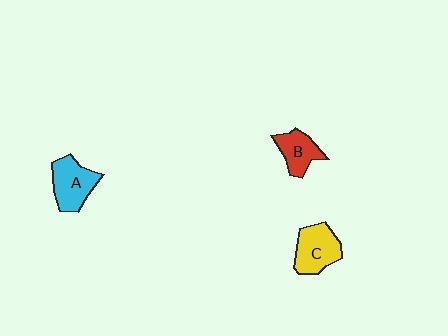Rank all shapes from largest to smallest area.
From largest to smallest: C (yellow), A (cyan), B (red).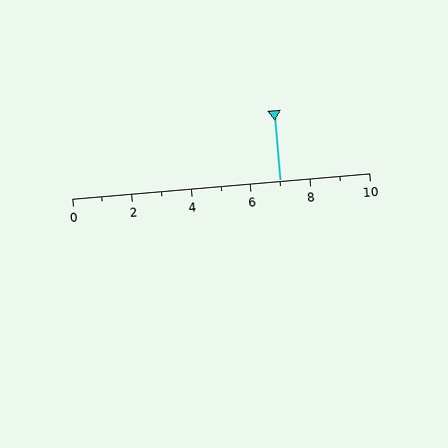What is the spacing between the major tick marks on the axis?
The major ticks are spaced 2 apart.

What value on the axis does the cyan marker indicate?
The marker indicates approximately 7.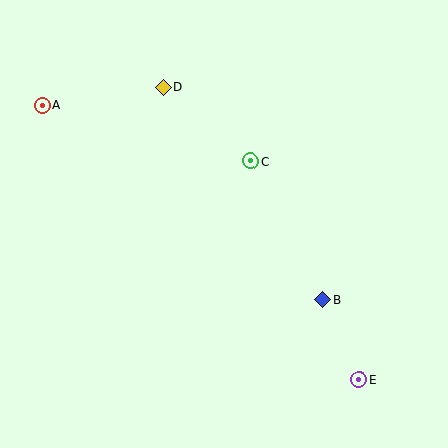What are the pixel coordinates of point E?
Point E is at (359, 380).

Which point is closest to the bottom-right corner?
Point E is closest to the bottom-right corner.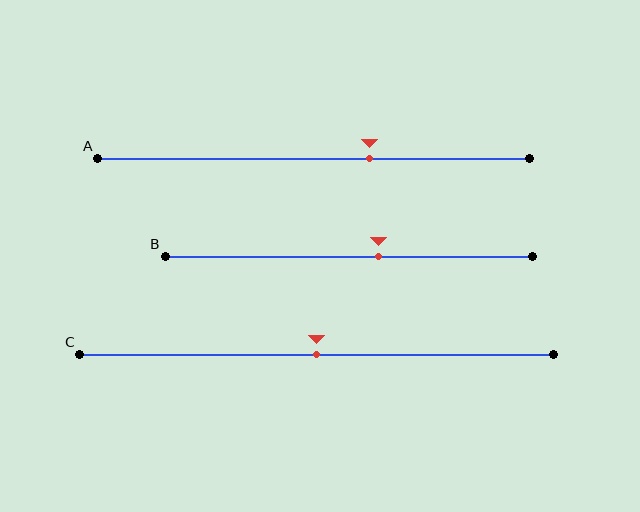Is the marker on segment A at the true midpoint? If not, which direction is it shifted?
No, the marker on segment A is shifted to the right by about 13% of the segment length.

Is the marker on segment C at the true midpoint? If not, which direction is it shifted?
Yes, the marker on segment C is at the true midpoint.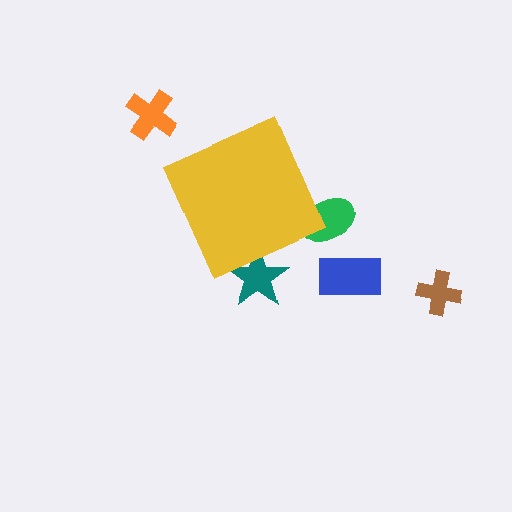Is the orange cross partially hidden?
No, the orange cross is fully visible.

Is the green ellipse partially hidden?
Yes, the green ellipse is partially hidden behind the yellow diamond.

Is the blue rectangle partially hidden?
No, the blue rectangle is fully visible.